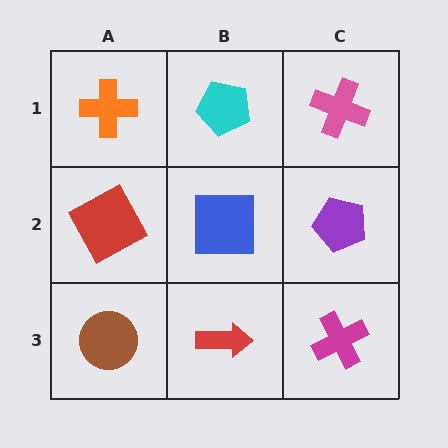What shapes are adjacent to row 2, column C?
A pink cross (row 1, column C), a magenta cross (row 3, column C), a blue square (row 2, column B).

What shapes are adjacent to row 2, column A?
An orange cross (row 1, column A), a brown circle (row 3, column A), a blue square (row 2, column B).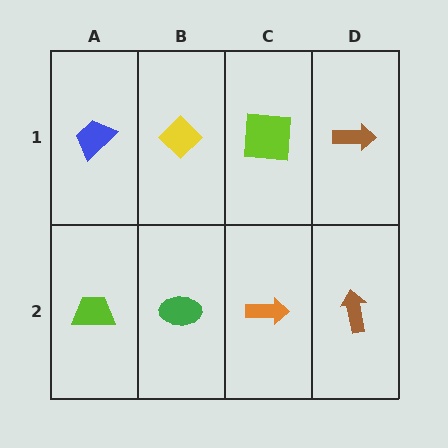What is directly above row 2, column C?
A lime square.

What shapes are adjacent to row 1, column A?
A lime trapezoid (row 2, column A), a yellow diamond (row 1, column B).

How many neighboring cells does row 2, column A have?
2.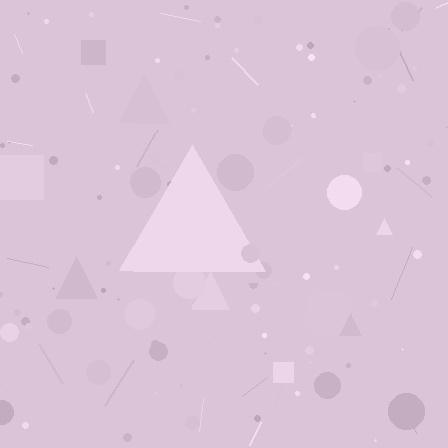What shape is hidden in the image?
A triangle is hidden in the image.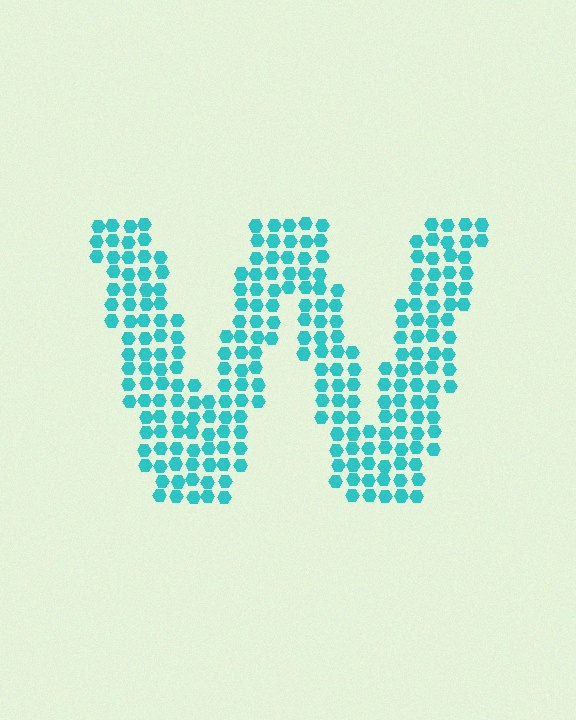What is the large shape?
The large shape is the letter W.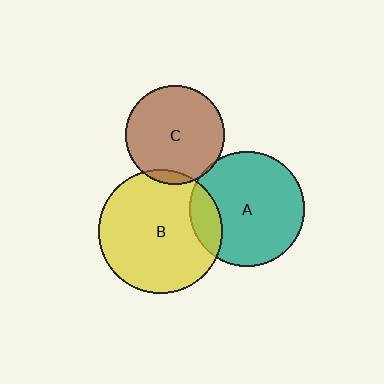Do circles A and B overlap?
Yes.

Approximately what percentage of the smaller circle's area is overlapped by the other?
Approximately 15%.